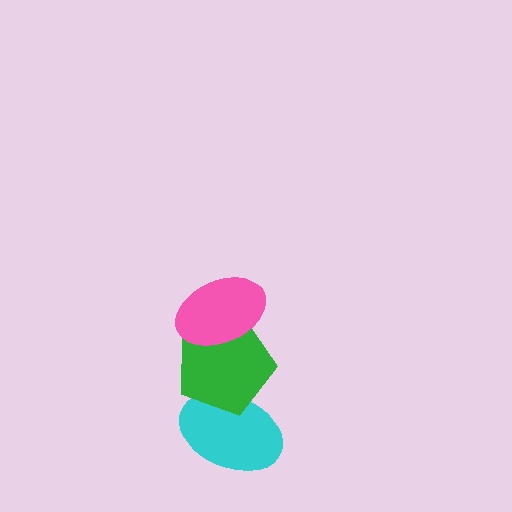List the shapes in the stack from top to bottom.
From top to bottom: the pink ellipse, the green pentagon, the cyan ellipse.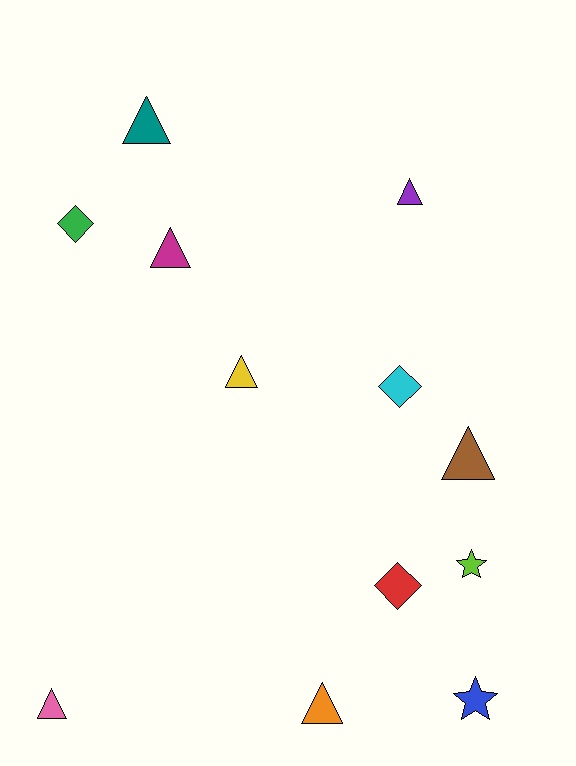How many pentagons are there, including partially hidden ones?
There are no pentagons.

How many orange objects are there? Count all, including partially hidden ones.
There is 1 orange object.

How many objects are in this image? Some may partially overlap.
There are 12 objects.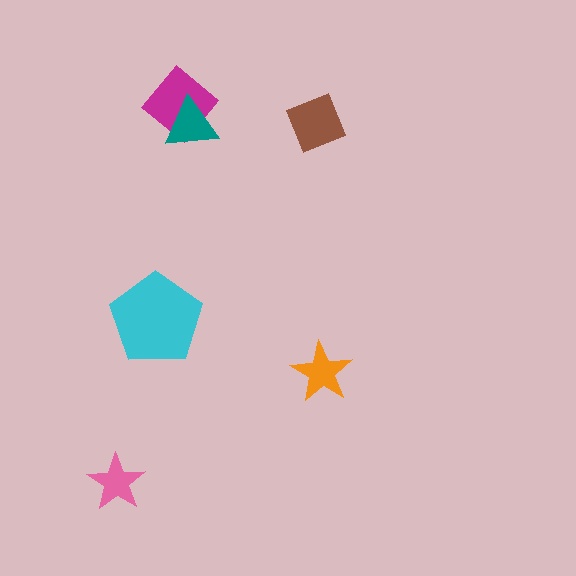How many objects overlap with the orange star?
0 objects overlap with the orange star.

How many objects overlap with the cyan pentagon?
0 objects overlap with the cyan pentagon.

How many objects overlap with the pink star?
0 objects overlap with the pink star.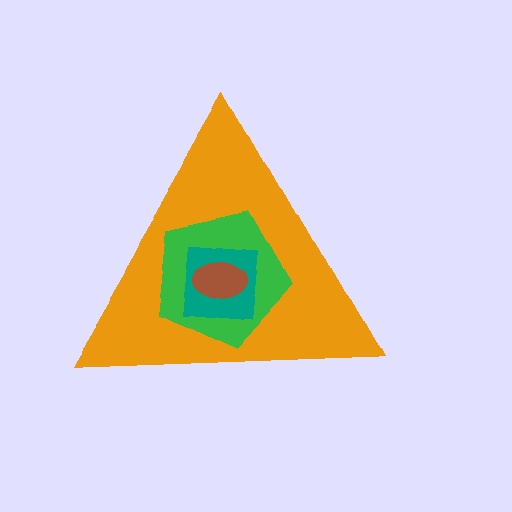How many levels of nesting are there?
4.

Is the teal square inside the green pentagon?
Yes.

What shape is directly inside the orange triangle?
The green pentagon.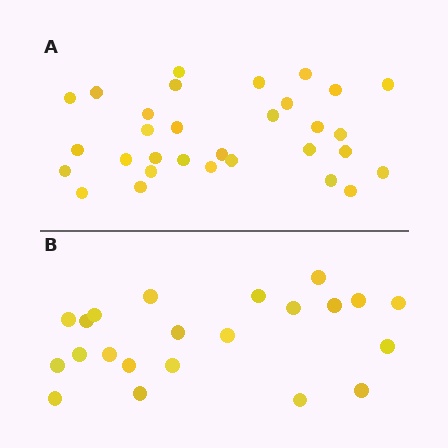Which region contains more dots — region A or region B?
Region A (the top region) has more dots.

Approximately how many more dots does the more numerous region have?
Region A has roughly 8 or so more dots than region B.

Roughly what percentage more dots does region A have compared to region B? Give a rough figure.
About 40% more.